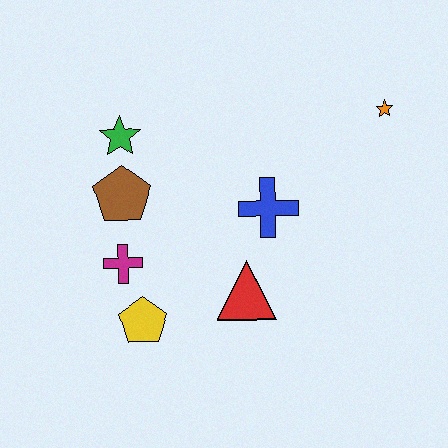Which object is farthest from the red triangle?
The orange star is farthest from the red triangle.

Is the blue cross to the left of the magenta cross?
No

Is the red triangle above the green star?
No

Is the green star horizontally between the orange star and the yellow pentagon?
No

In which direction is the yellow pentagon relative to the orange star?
The yellow pentagon is to the left of the orange star.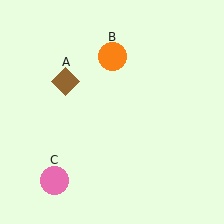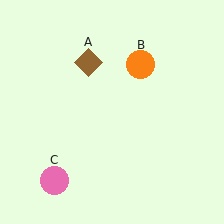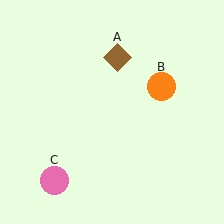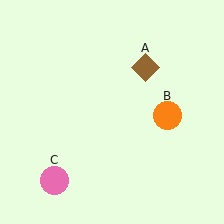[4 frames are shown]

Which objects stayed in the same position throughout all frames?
Pink circle (object C) remained stationary.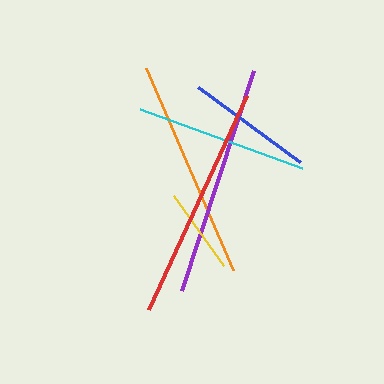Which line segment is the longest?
The red line is the longest at approximately 236 pixels.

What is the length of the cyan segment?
The cyan segment is approximately 173 pixels long.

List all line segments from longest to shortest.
From longest to shortest: red, purple, orange, cyan, blue, yellow.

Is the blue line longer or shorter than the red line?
The red line is longer than the blue line.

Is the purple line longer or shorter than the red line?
The red line is longer than the purple line.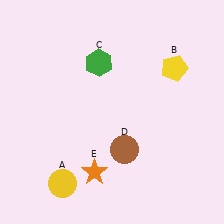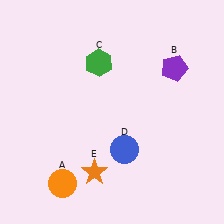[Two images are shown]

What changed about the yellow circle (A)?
In Image 1, A is yellow. In Image 2, it changed to orange.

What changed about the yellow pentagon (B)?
In Image 1, B is yellow. In Image 2, it changed to purple.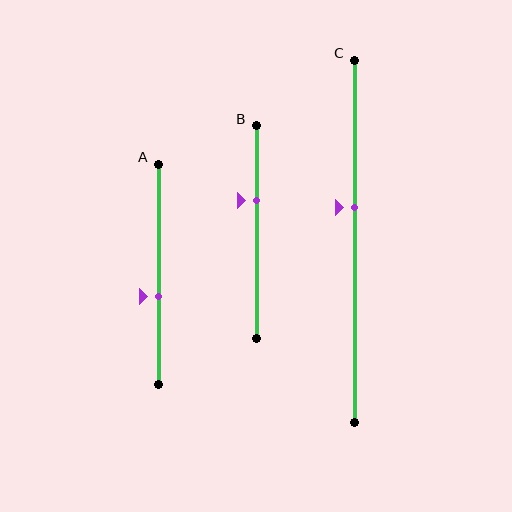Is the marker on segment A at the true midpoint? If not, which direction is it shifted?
No, the marker on segment A is shifted downward by about 10% of the segment length.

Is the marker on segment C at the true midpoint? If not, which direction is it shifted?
No, the marker on segment C is shifted upward by about 9% of the segment length.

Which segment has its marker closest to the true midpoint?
Segment C has its marker closest to the true midpoint.